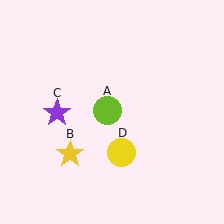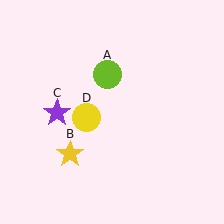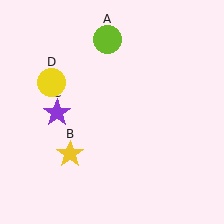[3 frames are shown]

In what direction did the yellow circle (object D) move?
The yellow circle (object D) moved up and to the left.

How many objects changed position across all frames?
2 objects changed position: lime circle (object A), yellow circle (object D).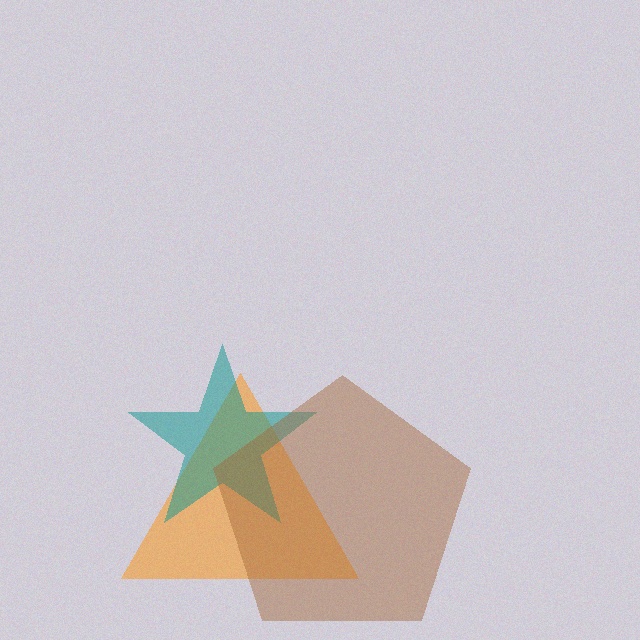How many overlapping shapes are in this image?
There are 3 overlapping shapes in the image.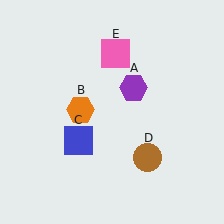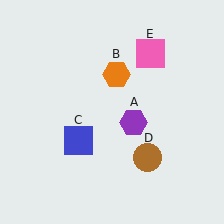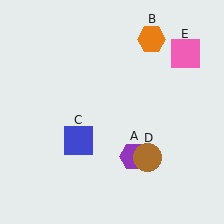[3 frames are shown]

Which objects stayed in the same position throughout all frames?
Blue square (object C) and brown circle (object D) remained stationary.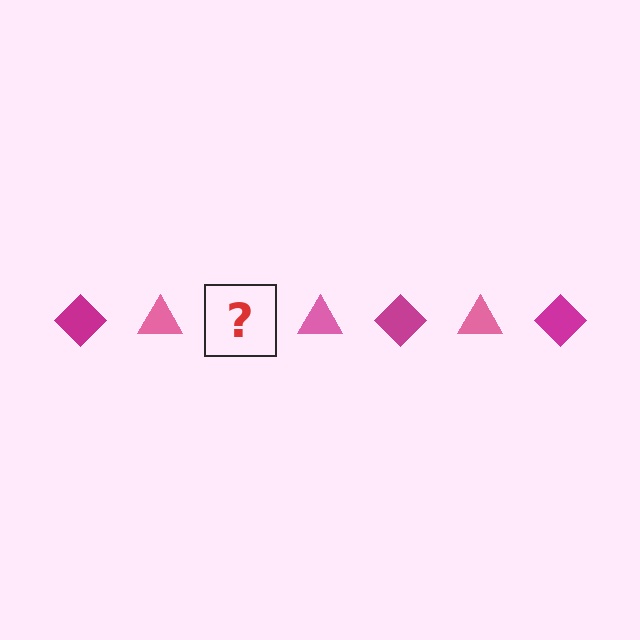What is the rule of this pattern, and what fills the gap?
The rule is that the pattern alternates between magenta diamond and pink triangle. The gap should be filled with a magenta diamond.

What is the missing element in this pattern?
The missing element is a magenta diamond.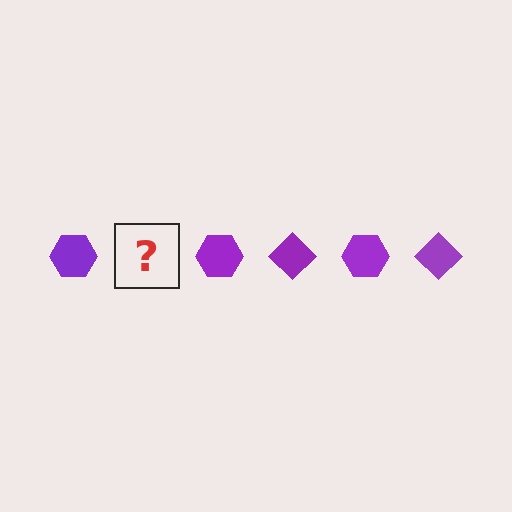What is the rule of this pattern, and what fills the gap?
The rule is that the pattern cycles through hexagon, diamond shapes in purple. The gap should be filled with a purple diamond.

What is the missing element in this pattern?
The missing element is a purple diamond.